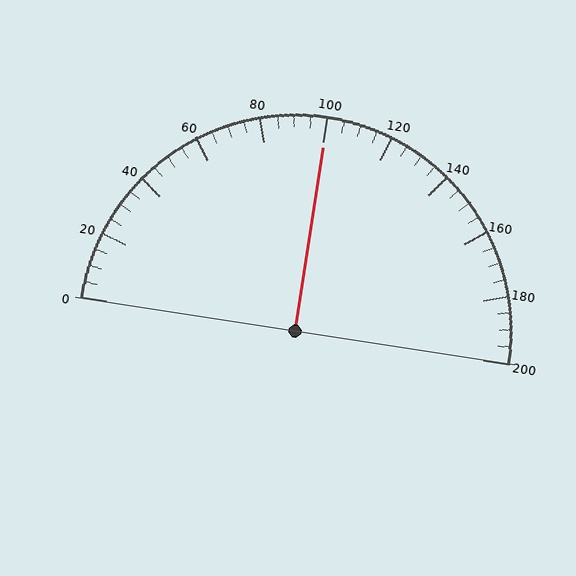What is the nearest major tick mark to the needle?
The nearest major tick mark is 100.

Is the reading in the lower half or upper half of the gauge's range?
The reading is in the upper half of the range (0 to 200).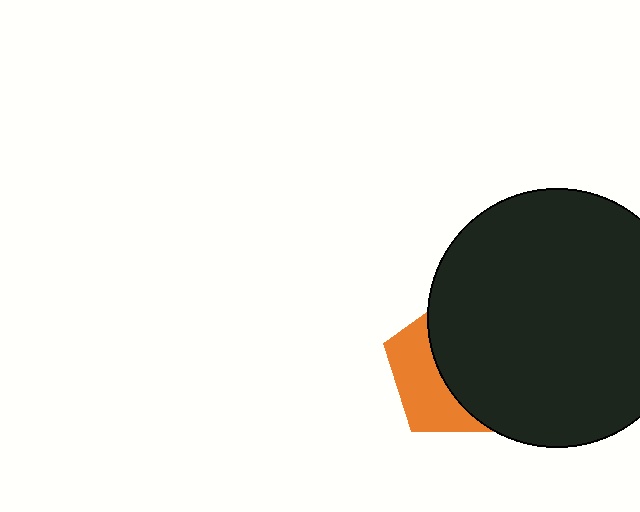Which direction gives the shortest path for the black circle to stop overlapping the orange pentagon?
Moving right gives the shortest separation.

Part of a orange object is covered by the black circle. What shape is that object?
It is a pentagon.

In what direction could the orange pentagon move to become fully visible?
The orange pentagon could move left. That would shift it out from behind the black circle entirely.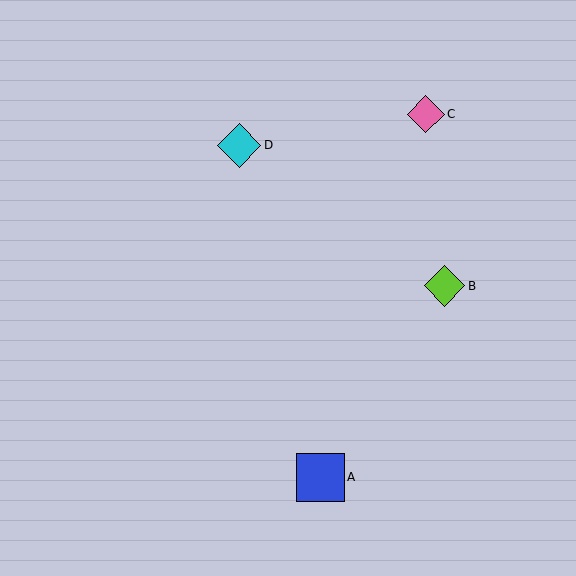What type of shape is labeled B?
Shape B is a lime diamond.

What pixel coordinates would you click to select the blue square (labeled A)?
Click at (320, 477) to select the blue square A.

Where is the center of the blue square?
The center of the blue square is at (320, 477).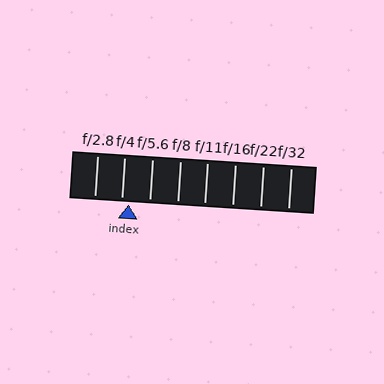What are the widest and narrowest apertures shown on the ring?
The widest aperture shown is f/2.8 and the narrowest is f/32.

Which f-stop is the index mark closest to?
The index mark is closest to f/4.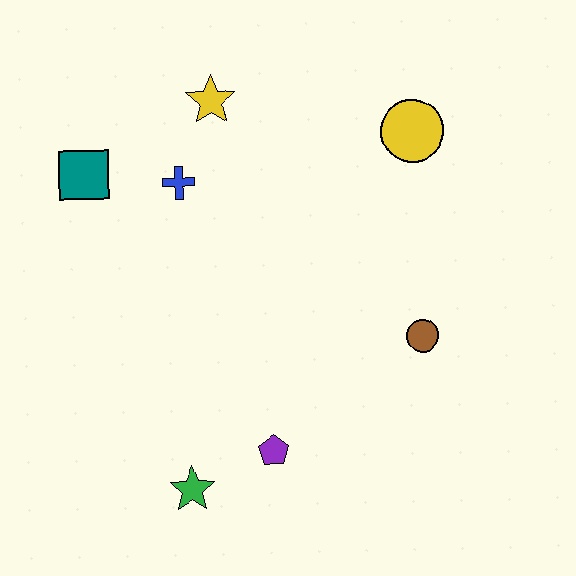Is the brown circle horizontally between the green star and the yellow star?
No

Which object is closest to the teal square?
The blue cross is closest to the teal square.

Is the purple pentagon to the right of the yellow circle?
No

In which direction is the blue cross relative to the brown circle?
The blue cross is to the left of the brown circle.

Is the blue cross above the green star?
Yes